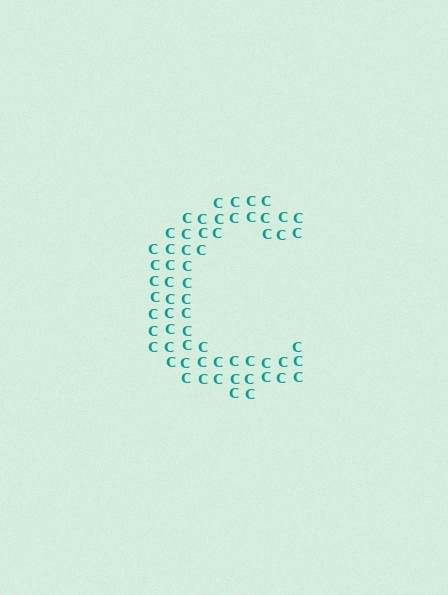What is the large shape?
The large shape is the letter C.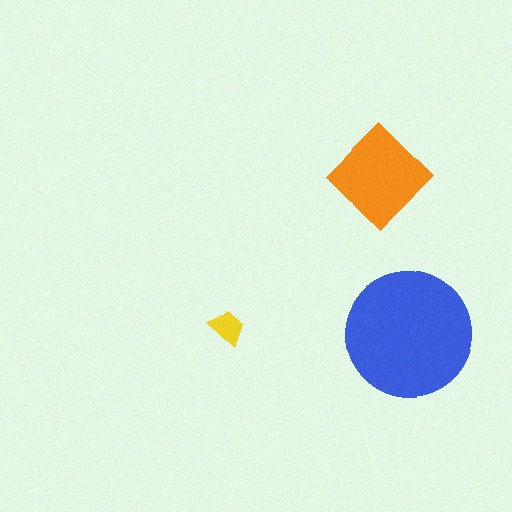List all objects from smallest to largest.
The yellow trapezoid, the orange diamond, the blue circle.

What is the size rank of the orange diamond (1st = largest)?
2nd.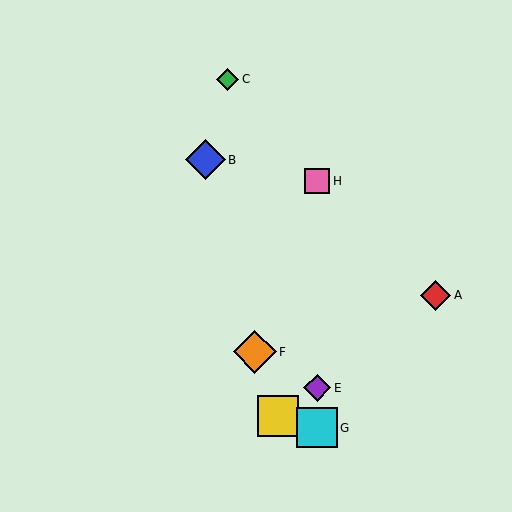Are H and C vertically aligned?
No, H is at x≈317 and C is at x≈228.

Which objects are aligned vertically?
Objects E, G, H are aligned vertically.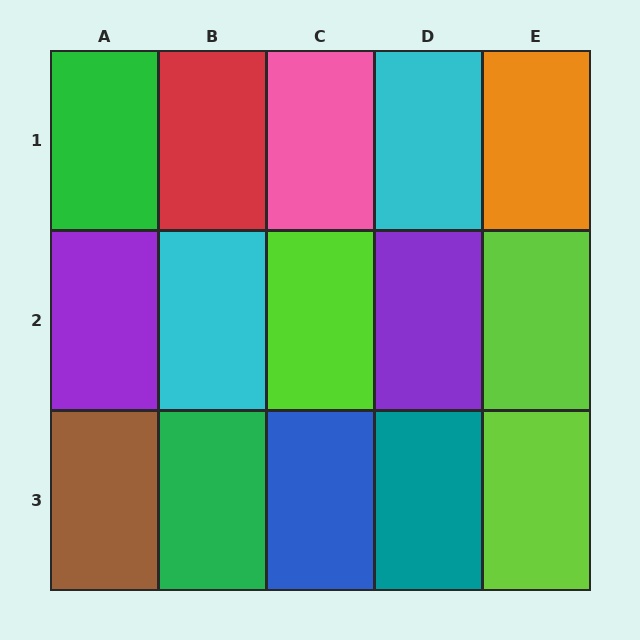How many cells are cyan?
2 cells are cyan.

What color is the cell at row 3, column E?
Lime.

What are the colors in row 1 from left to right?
Green, red, pink, cyan, orange.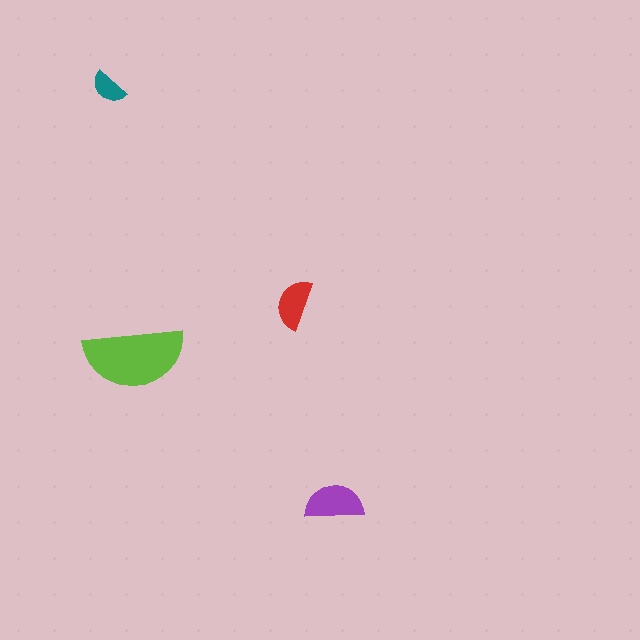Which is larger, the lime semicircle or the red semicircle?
The lime one.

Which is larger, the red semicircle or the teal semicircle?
The red one.